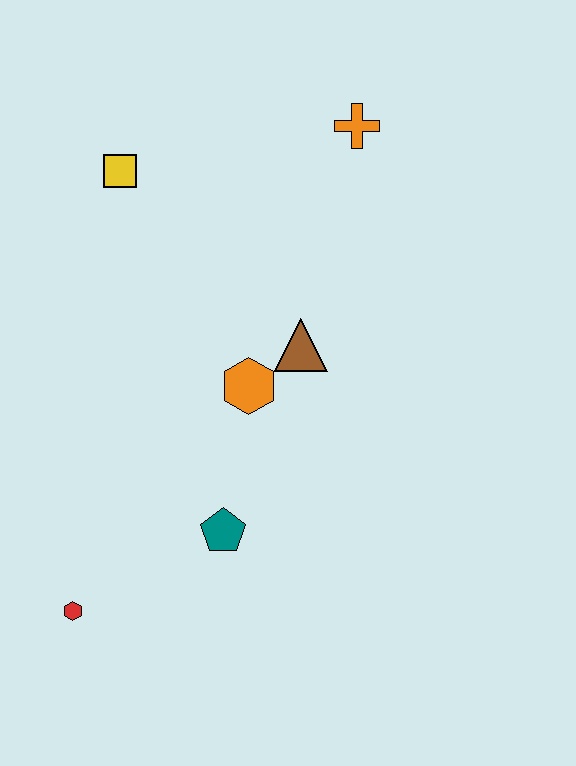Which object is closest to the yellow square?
The orange cross is closest to the yellow square.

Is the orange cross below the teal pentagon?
No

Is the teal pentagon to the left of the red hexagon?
No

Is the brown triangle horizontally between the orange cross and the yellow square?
Yes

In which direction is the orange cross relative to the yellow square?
The orange cross is to the right of the yellow square.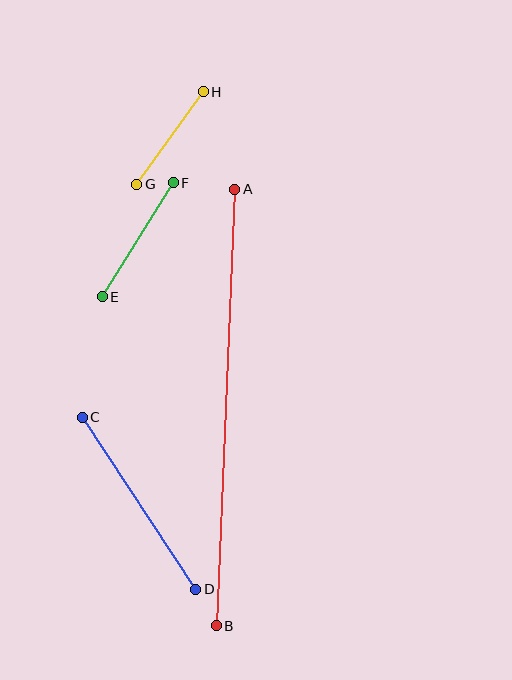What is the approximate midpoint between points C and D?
The midpoint is at approximately (139, 503) pixels.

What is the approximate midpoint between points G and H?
The midpoint is at approximately (170, 138) pixels.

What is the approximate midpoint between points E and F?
The midpoint is at approximately (138, 240) pixels.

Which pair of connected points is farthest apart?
Points A and B are farthest apart.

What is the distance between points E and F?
The distance is approximately 134 pixels.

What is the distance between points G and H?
The distance is approximately 114 pixels.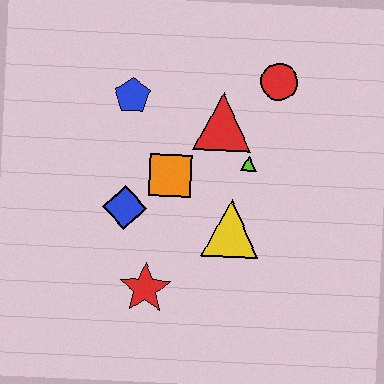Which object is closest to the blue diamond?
The orange square is closest to the blue diamond.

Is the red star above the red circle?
No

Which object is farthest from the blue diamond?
The red circle is farthest from the blue diamond.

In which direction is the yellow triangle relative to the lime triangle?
The yellow triangle is below the lime triangle.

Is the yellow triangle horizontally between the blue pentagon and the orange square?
No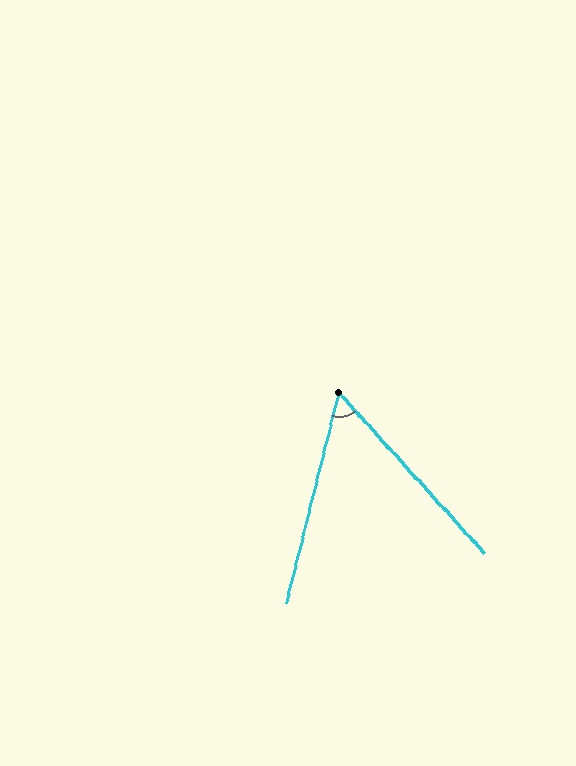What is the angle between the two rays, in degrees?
Approximately 56 degrees.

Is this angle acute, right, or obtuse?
It is acute.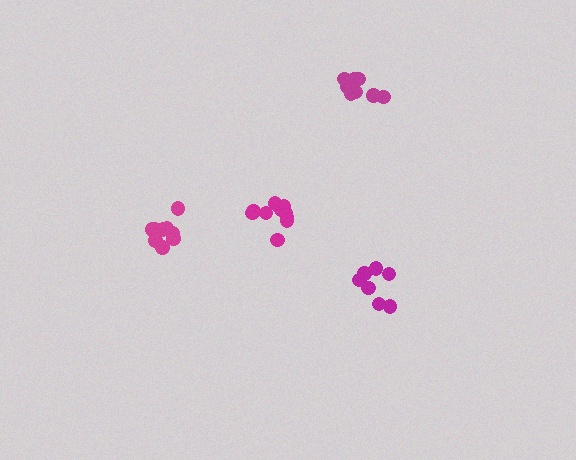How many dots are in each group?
Group 1: 7 dots, Group 2: 11 dots, Group 3: 9 dots, Group 4: 10 dots (37 total).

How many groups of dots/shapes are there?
There are 4 groups.